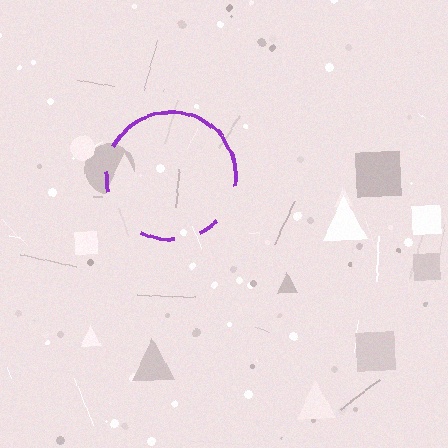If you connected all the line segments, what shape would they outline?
They would outline a circle.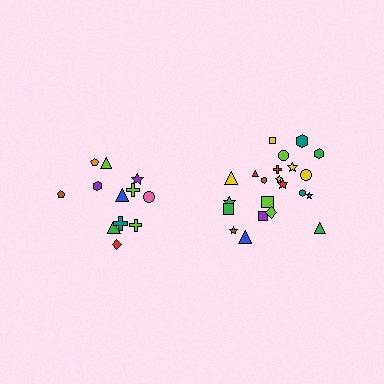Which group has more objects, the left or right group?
The right group.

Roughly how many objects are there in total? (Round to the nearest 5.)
Roughly 35 objects in total.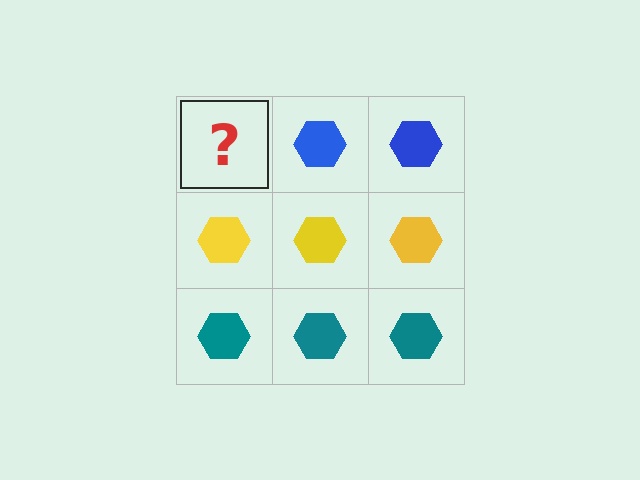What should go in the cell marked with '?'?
The missing cell should contain a blue hexagon.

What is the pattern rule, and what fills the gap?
The rule is that each row has a consistent color. The gap should be filled with a blue hexagon.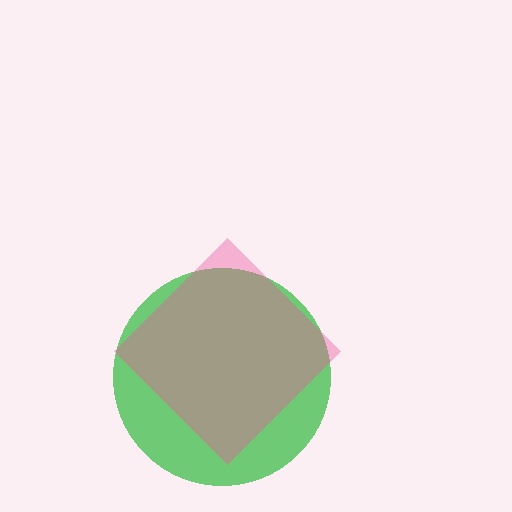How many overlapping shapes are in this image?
There are 2 overlapping shapes in the image.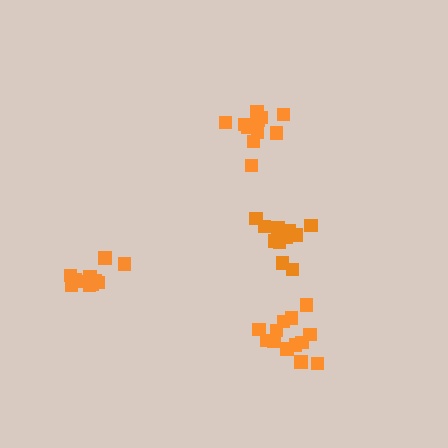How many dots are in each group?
Group 1: 12 dots, Group 2: 11 dots, Group 3: 12 dots, Group 4: 13 dots (48 total).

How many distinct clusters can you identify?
There are 4 distinct clusters.